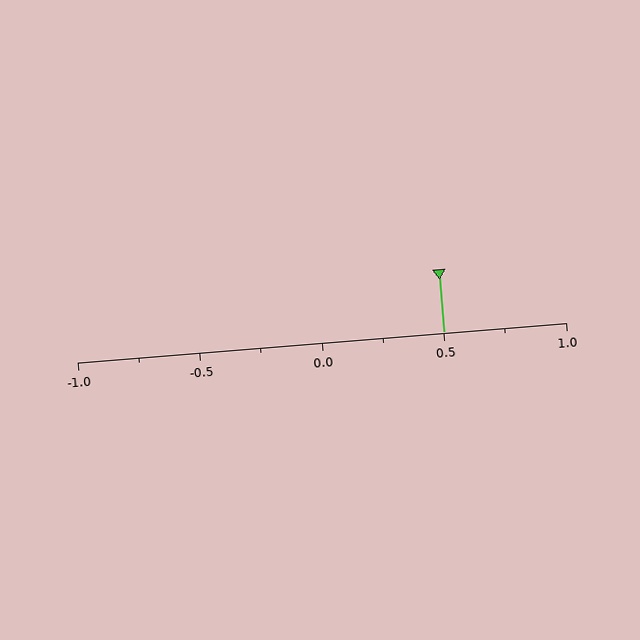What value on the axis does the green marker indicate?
The marker indicates approximately 0.5.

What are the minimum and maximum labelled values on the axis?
The axis runs from -1.0 to 1.0.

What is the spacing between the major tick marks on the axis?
The major ticks are spaced 0.5 apart.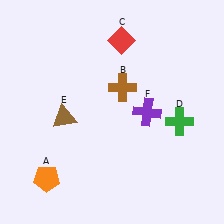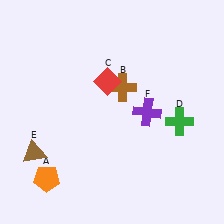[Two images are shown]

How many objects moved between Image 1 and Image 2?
2 objects moved between the two images.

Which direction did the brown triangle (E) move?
The brown triangle (E) moved down.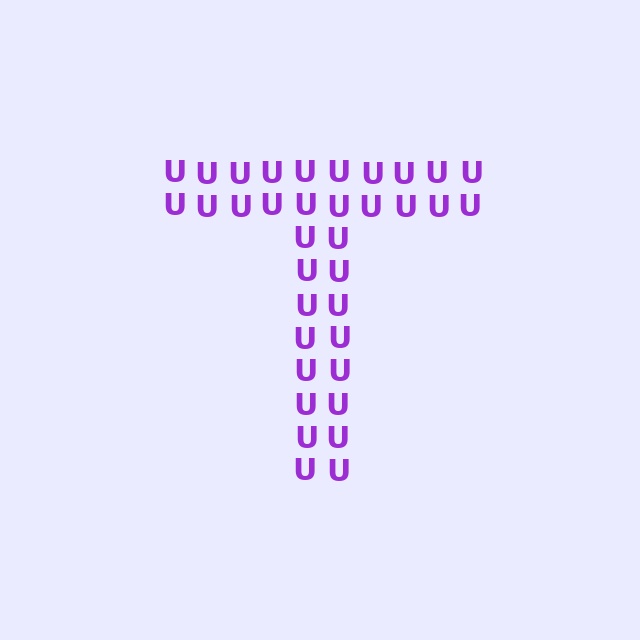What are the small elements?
The small elements are letter U's.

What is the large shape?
The large shape is the letter T.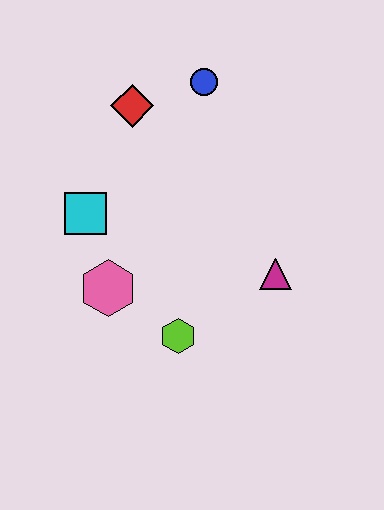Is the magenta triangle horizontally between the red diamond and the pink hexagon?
No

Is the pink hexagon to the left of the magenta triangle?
Yes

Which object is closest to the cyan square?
The pink hexagon is closest to the cyan square.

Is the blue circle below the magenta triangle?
No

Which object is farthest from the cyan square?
The magenta triangle is farthest from the cyan square.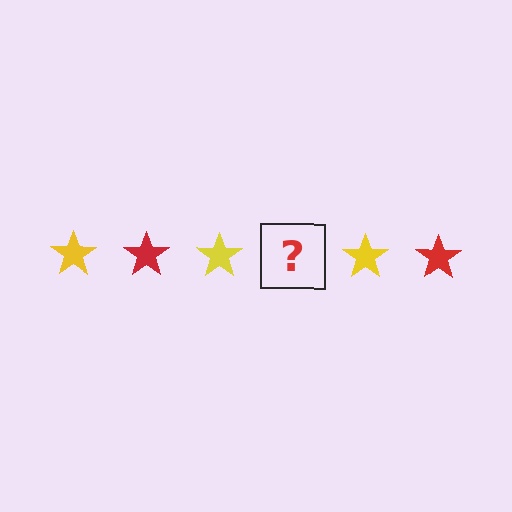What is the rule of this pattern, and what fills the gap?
The rule is that the pattern cycles through yellow, red stars. The gap should be filled with a red star.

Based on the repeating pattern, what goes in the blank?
The blank should be a red star.